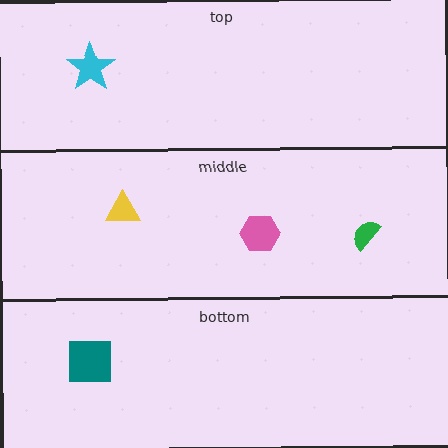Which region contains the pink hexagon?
The middle region.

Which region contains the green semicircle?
The middle region.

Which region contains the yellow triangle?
The middle region.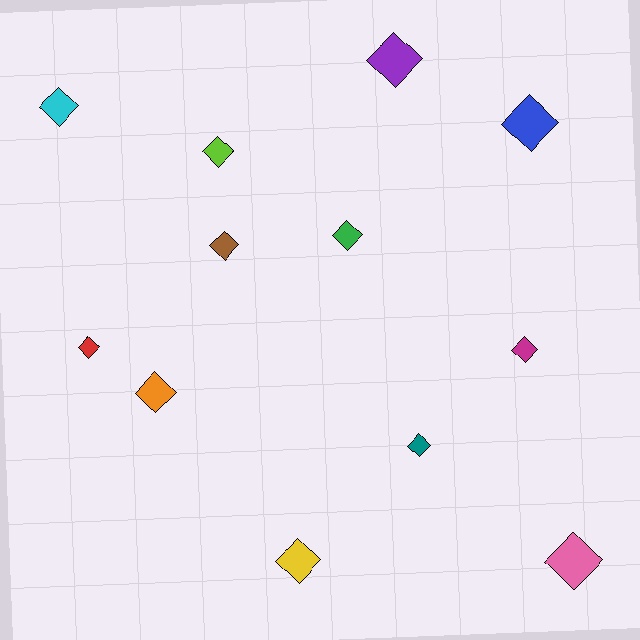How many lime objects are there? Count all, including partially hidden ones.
There is 1 lime object.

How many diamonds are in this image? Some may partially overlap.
There are 12 diamonds.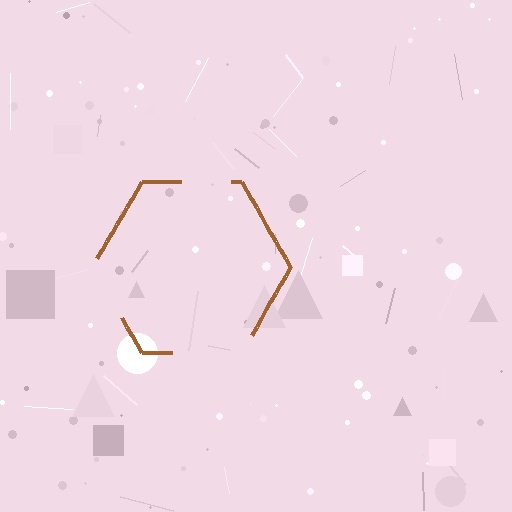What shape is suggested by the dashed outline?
The dashed outline suggests a hexagon.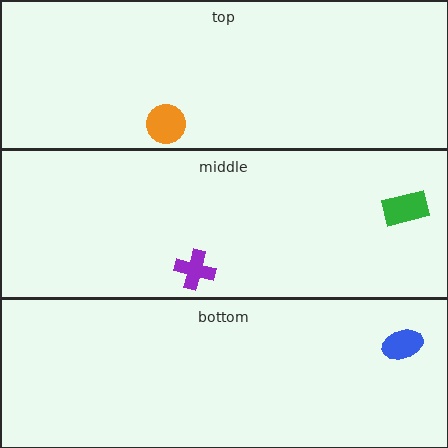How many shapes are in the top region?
1.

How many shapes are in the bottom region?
1.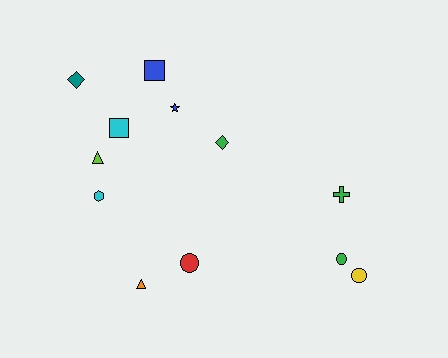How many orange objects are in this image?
There is 1 orange object.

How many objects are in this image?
There are 12 objects.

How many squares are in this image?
There are 2 squares.